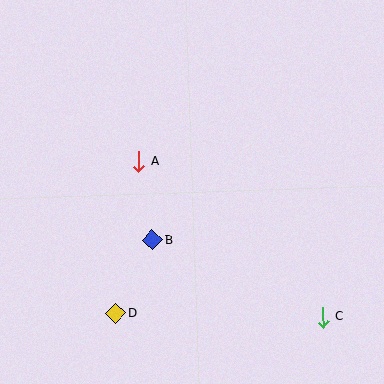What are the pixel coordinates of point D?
Point D is at (116, 314).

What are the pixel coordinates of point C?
Point C is at (323, 317).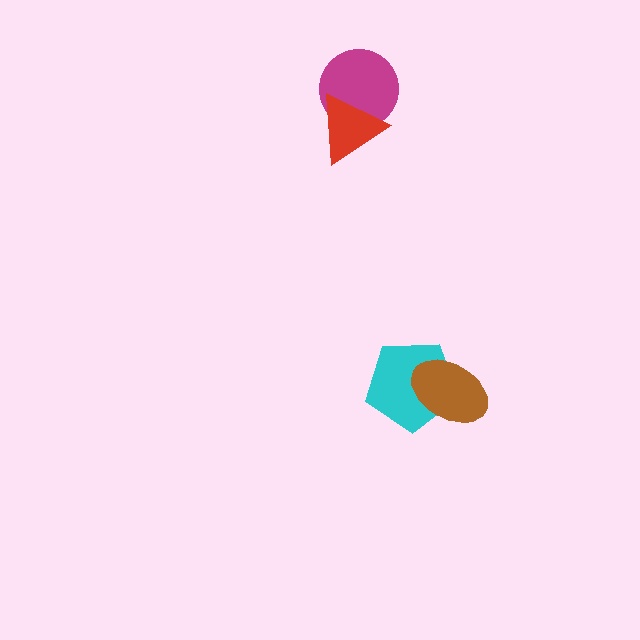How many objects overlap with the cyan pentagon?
1 object overlaps with the cyan pentagon.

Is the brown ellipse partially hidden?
No, no other shape covers it.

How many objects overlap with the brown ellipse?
1 object overlaps with the brown ellipse.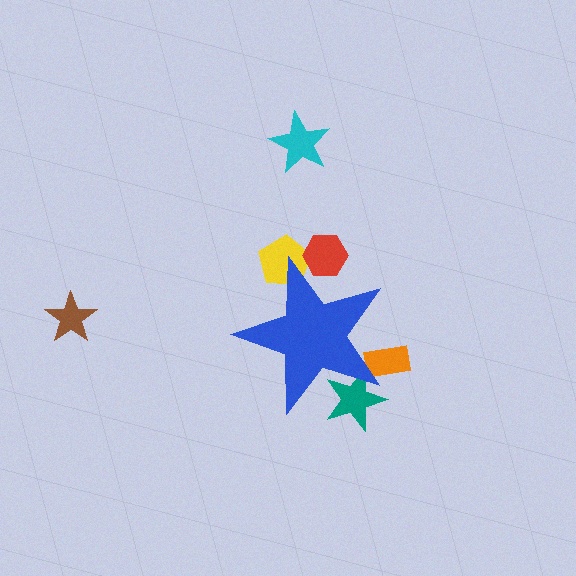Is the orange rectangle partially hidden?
Yes, the orange rectangle is partially hidden behind the blue star.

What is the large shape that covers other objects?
A blue star.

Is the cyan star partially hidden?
No, the cyan star is fully visible.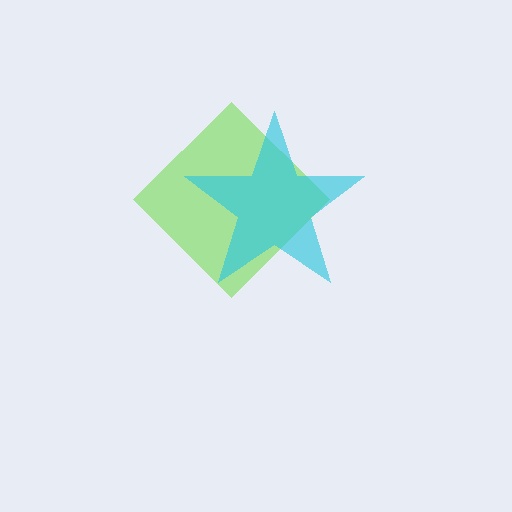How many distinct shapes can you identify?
There are 2 distinct shapes: a lime diamond, a cyan star.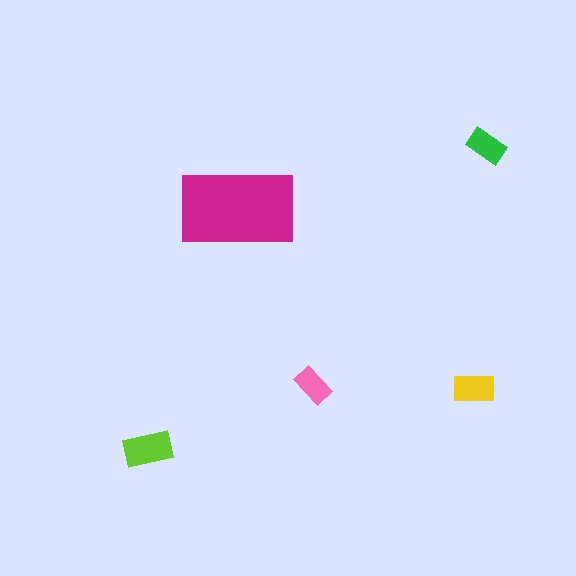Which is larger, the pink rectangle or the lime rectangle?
The lime one.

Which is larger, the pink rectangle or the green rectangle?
The green one.